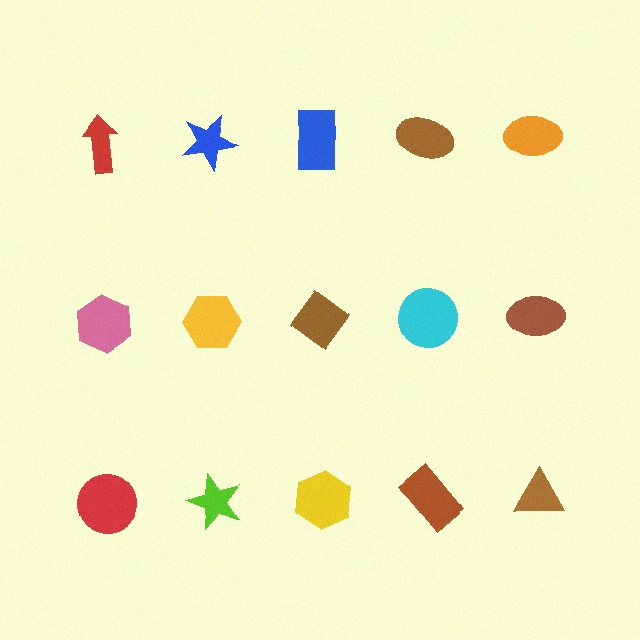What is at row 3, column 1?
A red circle.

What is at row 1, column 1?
A red arrow.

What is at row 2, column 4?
A cyan circle.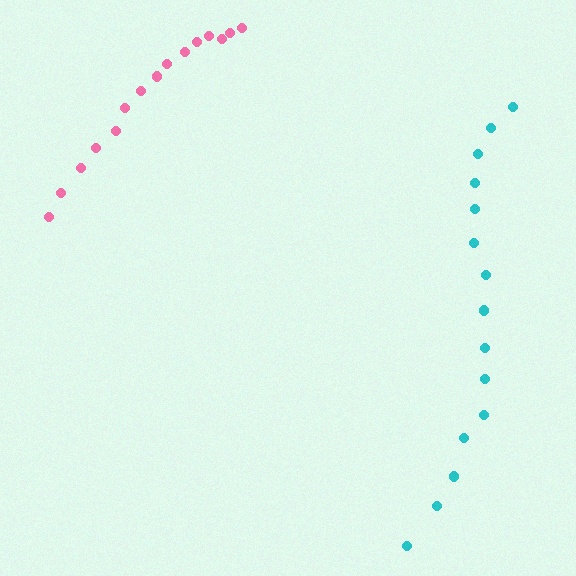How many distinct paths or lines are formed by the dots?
There are 2 distinct paths.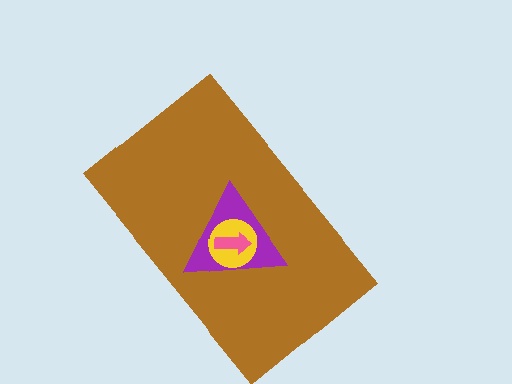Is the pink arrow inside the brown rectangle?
Yes.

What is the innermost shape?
The pink arrow.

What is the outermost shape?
The brown rectangle.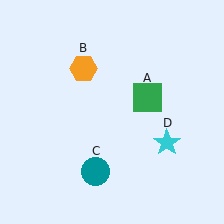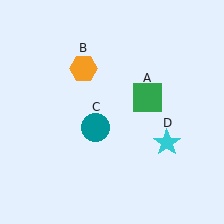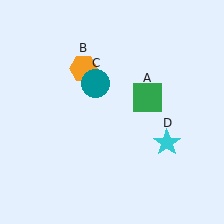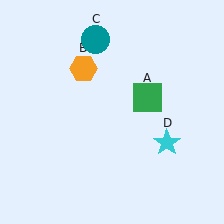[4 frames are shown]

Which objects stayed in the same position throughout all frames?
Green square (object A) and orange hexagon (object B) and cyan star (object D) remained stationary.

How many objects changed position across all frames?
1 object changed position: teal circle (object C).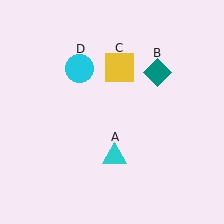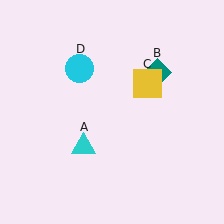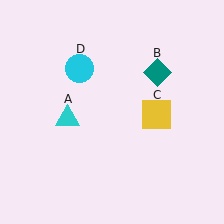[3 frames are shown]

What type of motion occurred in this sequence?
The cyan triangle (object A), yellow square (object C) rotated clockwise around the center of the scene.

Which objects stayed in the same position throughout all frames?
Teal diamond (object B) and cyan circle (object D) remained stationary.